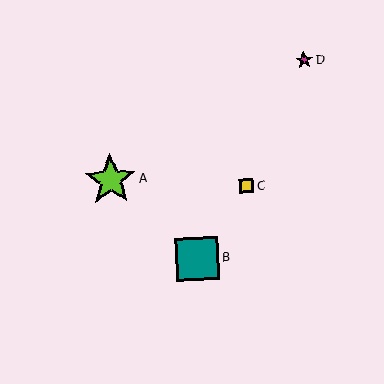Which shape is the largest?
The lime star (labeled A) is the largest.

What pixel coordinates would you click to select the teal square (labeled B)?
Click at (197, 259) to select the teal square B.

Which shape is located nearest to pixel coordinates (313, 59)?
The magenta star (labeled D) at (304, 60) is nearest to that location.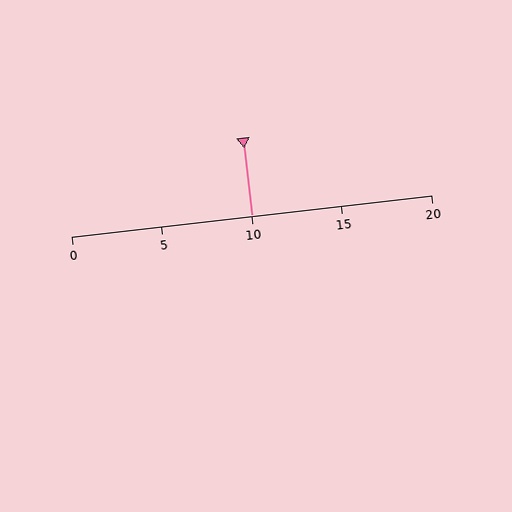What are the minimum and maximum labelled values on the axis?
The axis runs from 0 to 20.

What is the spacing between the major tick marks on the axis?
The major ticks are spaced 5 apart.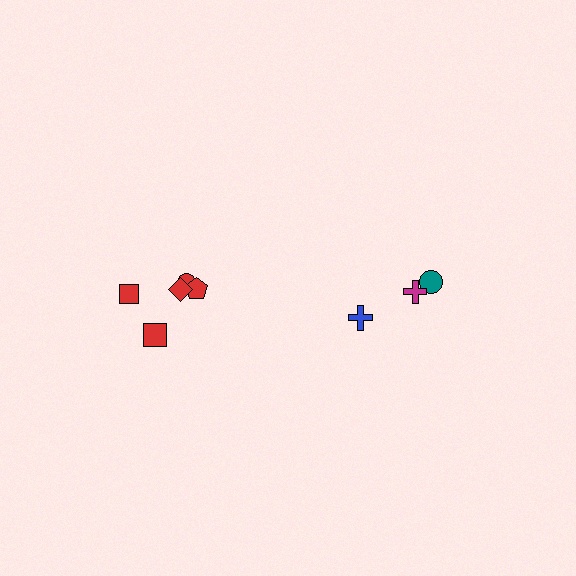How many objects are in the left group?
There are 5 objects.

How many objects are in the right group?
There are 3 objects.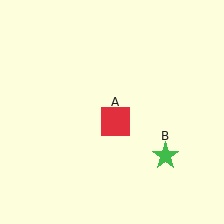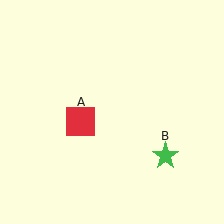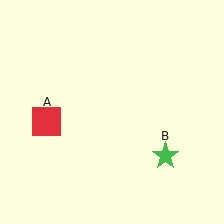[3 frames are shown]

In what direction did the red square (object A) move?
The red square (object A) moved left.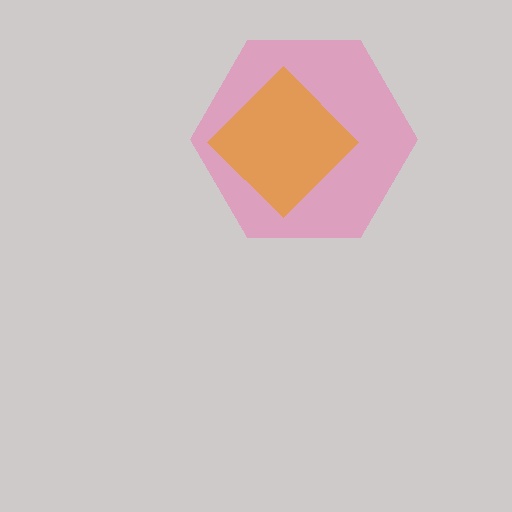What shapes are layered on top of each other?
The layered shapes are: a pink hexagon, an orange diamond.